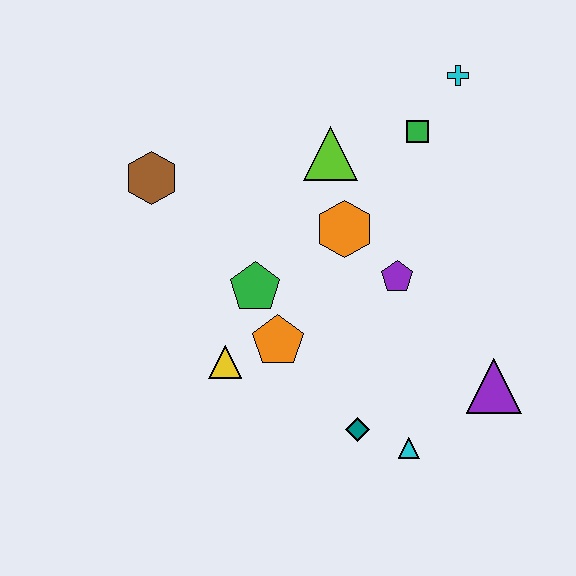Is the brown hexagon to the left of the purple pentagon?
Yes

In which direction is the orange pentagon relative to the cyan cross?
The orange pentagon is below the cyan cross.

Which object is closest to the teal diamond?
The cyan triangle is closest to the teal diamond.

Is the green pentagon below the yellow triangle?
No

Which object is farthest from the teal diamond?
The cyan cross is farthest from the teal diamond.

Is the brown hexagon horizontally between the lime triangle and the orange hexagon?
No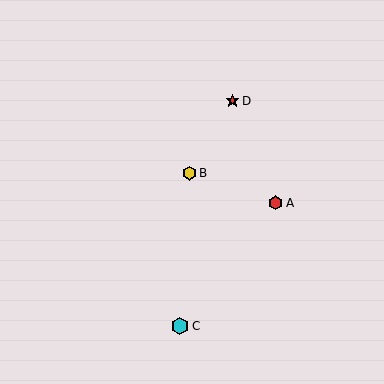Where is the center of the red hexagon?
The center of the red hexagon is at (276, 203).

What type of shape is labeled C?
Shape C is a cyan hexagon.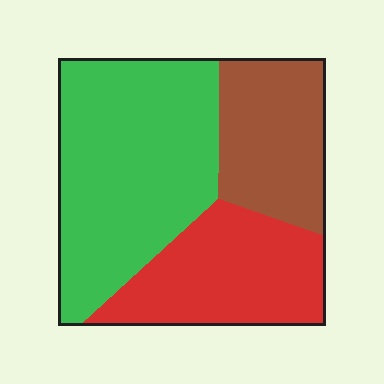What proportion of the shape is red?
Red covers 29% of the shape.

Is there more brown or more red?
Red.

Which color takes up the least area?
Brown, at roughly 25%.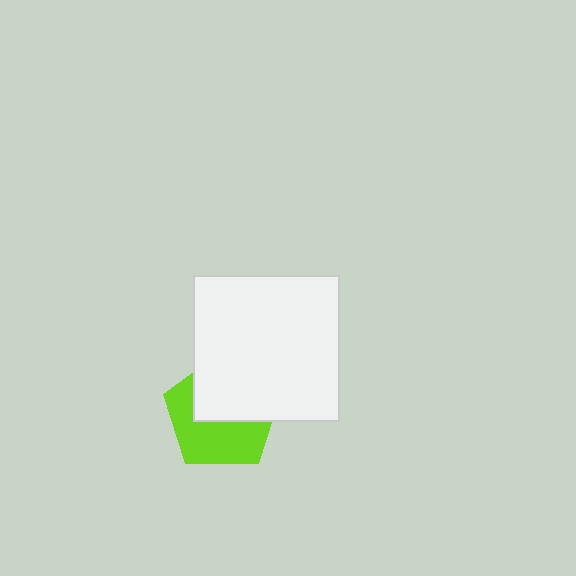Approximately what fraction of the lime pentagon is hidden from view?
Roughly 49% of the lime pentagon is hidden behind the white square.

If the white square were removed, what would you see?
You would see the complete lime pentagon.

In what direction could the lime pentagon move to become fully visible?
The lime pentagon could move down. That would shift it out from behind the white square entirely.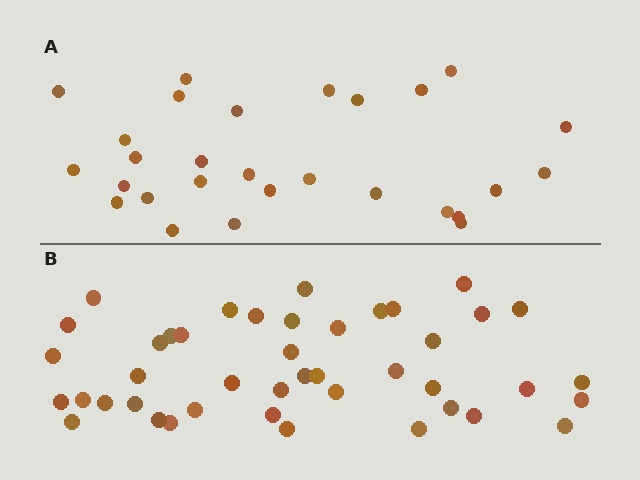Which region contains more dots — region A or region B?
Region B (the bottom region) has more dots.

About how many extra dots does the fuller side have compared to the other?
Region B has approximately 15 more dots than region A.